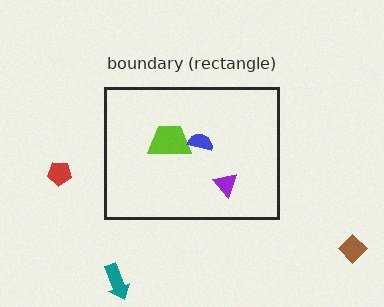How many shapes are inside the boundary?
3 inside, 3 outside.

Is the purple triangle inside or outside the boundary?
Inside.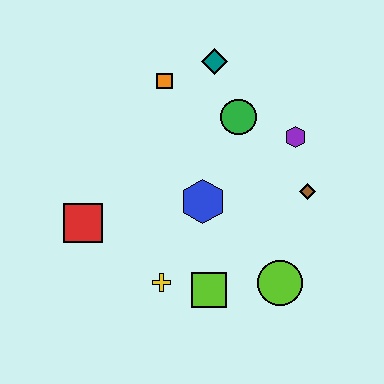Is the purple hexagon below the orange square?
Yes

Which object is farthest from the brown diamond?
The red square is farthest from the brown diamond.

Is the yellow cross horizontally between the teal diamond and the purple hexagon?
No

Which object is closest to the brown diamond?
The purple hexagon is closest to the brown diamond.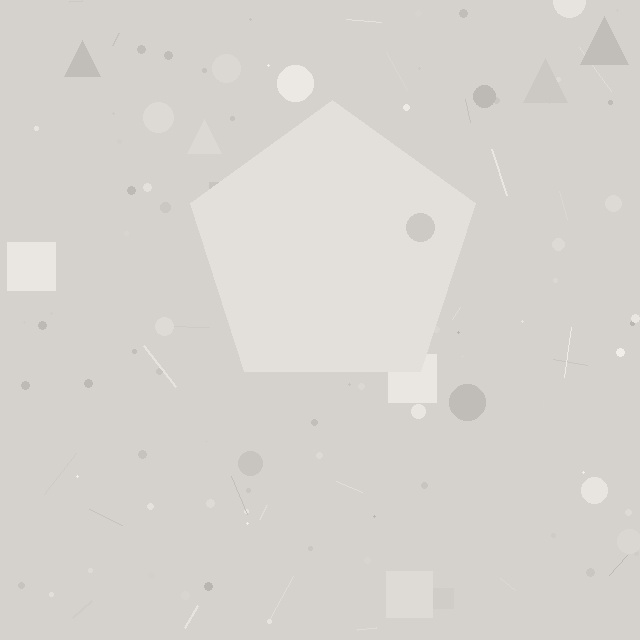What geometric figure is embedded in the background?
A pentagon is embedded in the background.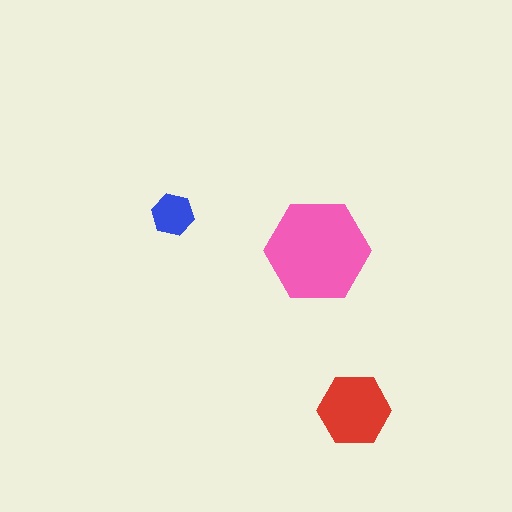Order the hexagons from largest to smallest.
the pink one, the red one, the blue one.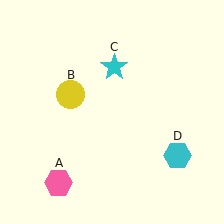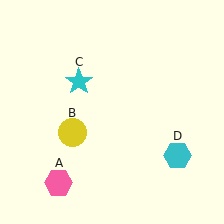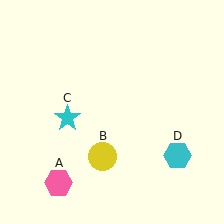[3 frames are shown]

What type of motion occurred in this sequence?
The yellow circle (object B), cyan star (object C) rotated counterclockwise around the center of the scene.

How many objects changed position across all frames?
2 objects changed position: yellow circle (object B), cyan star (object C).